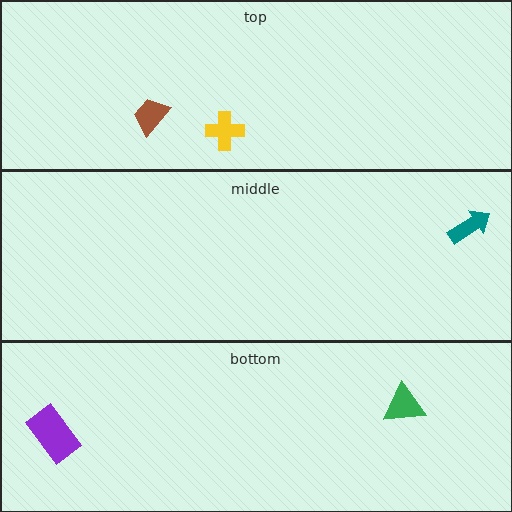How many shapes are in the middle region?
1.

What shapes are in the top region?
The yellow cross, the brown trapezoid.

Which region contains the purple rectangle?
The bottom region.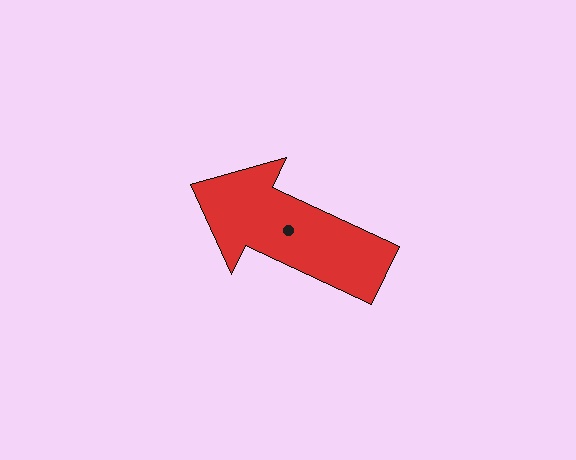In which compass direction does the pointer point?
Northwest.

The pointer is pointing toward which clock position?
Roughly 10 o'clock.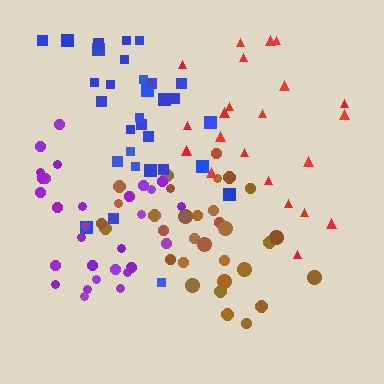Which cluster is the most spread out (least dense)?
Red.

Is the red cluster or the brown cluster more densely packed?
Brown.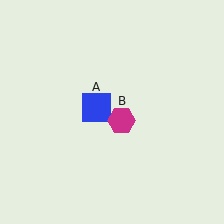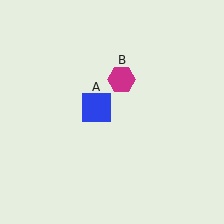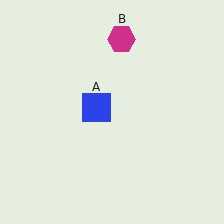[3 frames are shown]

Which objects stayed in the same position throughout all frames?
Blue square (object A) remained stationary.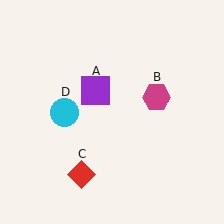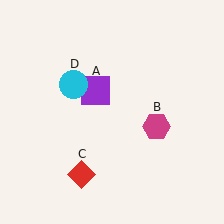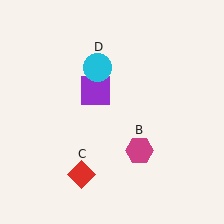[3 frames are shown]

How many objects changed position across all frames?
2 objects changed position: magenta hexagon (object B), cyan circle (object D).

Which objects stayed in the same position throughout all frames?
Purple square (object A) and red diamond (object C) remained stationary.